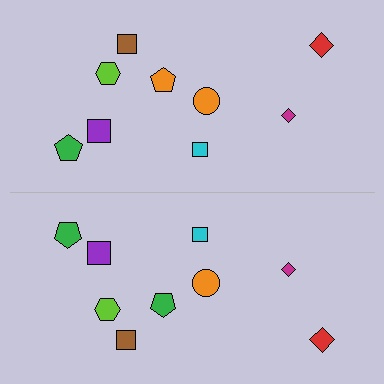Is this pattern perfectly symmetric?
No, the pattern is not perfectly symmetric. The green pentagon on the bottom side breaks the symmetry — its mirror counterpart is orange.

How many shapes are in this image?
There are 18 shapes in this image.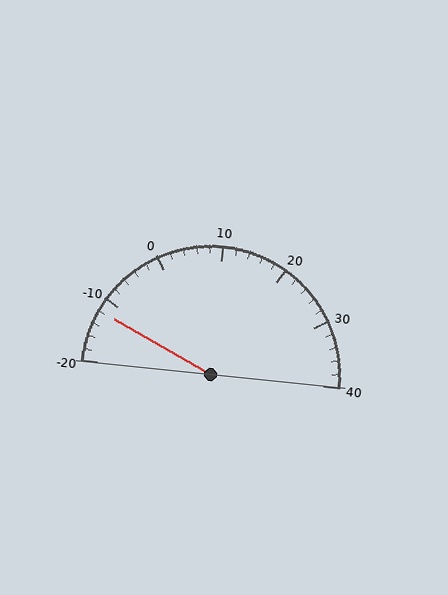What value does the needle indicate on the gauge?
The needle indicates approximately -12.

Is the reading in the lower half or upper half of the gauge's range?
The reading is in the lower half of the range (-20 to 40).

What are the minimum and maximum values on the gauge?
The gauge ranges from -20 to 40.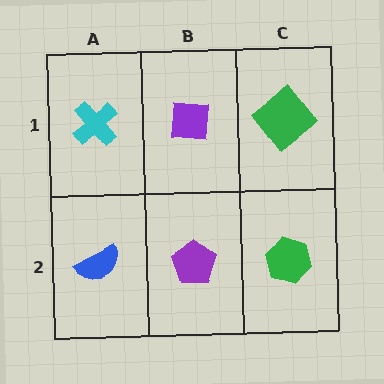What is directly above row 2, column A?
A cyan cross.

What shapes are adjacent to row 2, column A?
A cyan cross (row 1, column A), a purple pentagon (row 2, column B).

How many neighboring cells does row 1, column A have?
2.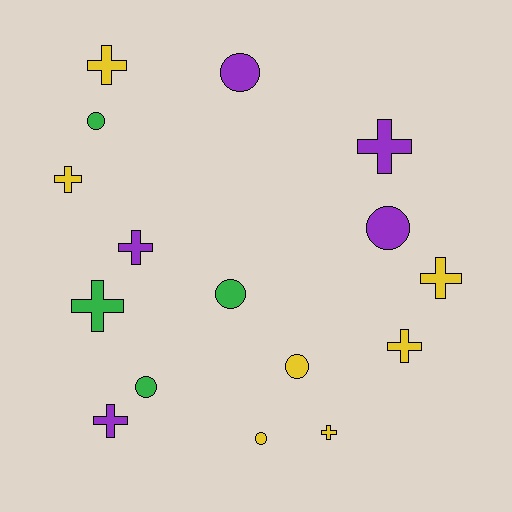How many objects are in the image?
There are 16 objects.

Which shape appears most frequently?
Cross, with 9 objects.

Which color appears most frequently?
Yellow, with 7 objects.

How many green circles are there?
There are 3 green circles.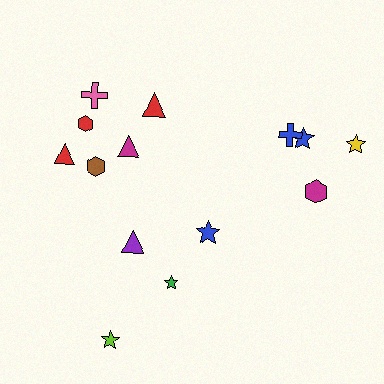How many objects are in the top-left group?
There are 6 objects.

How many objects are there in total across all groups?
There are 14 objects.